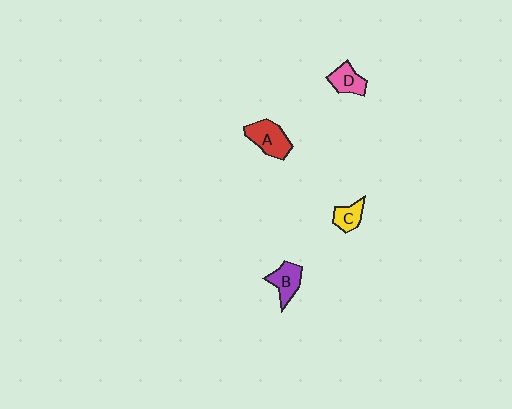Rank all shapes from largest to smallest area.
From largest to smallest: A (red), B (purple), D (pink), C (yellow).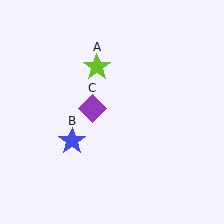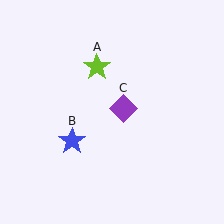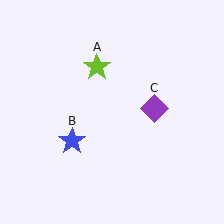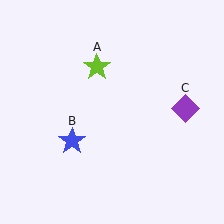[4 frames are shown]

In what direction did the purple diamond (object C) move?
The purple diamond (object C) moved right.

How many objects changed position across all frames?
1 object changed position: purple diamond (object C).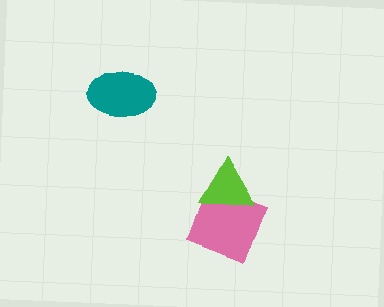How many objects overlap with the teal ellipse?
0 objects overlap with the teal ellipse.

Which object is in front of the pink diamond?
The lime triangle is in front of the pink diamond.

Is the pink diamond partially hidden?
Yes, it is partially covered by another shape.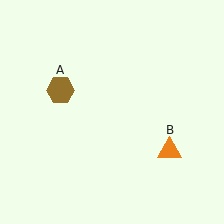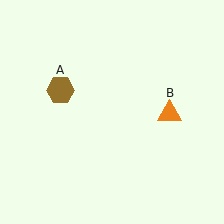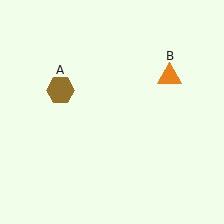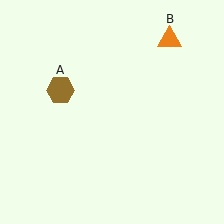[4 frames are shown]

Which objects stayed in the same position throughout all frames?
Brown hexagon (object A) remained stationary.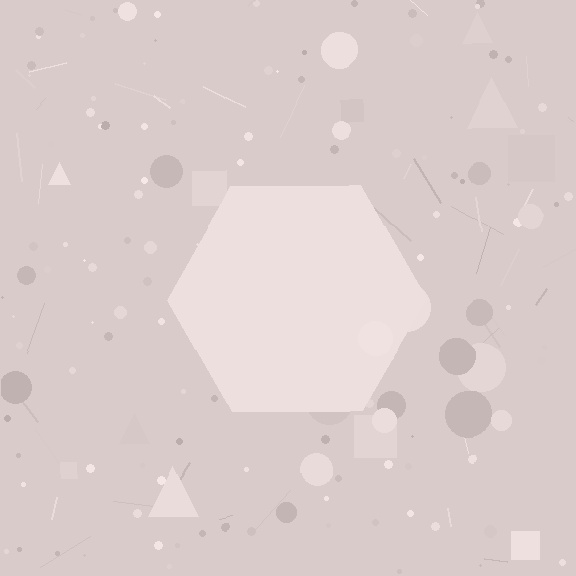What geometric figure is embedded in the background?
A hexagon is embedded in the background.